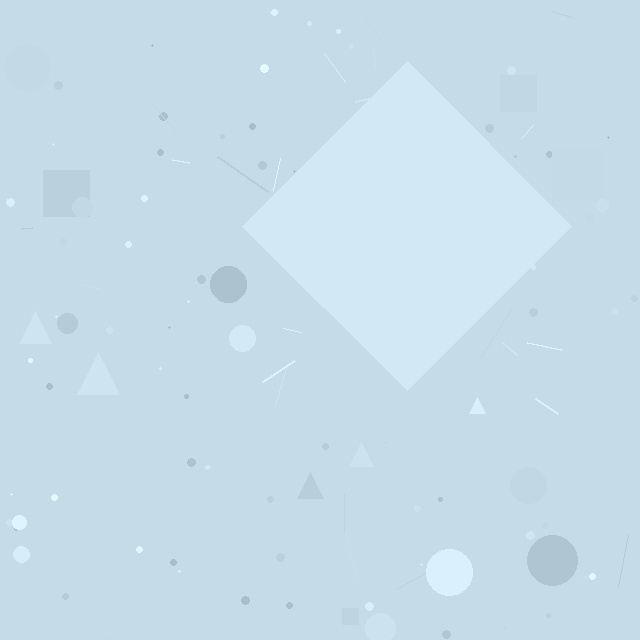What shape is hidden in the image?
A diamond is hidden in the image.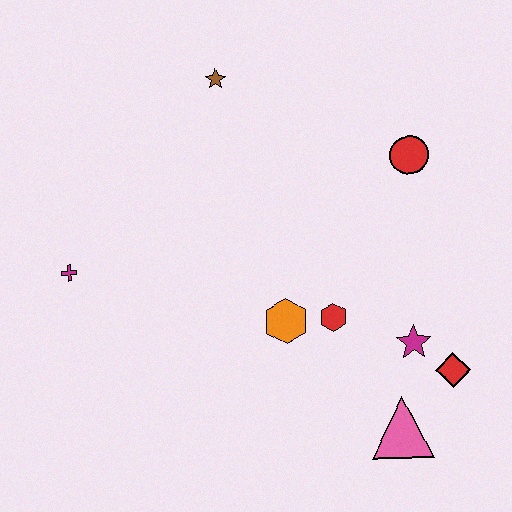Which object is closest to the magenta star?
The red diamond is closest to the magenta star.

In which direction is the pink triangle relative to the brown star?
The pink triangle is below the brown star.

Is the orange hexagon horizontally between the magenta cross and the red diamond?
Yes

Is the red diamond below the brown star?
Yes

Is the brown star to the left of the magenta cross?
No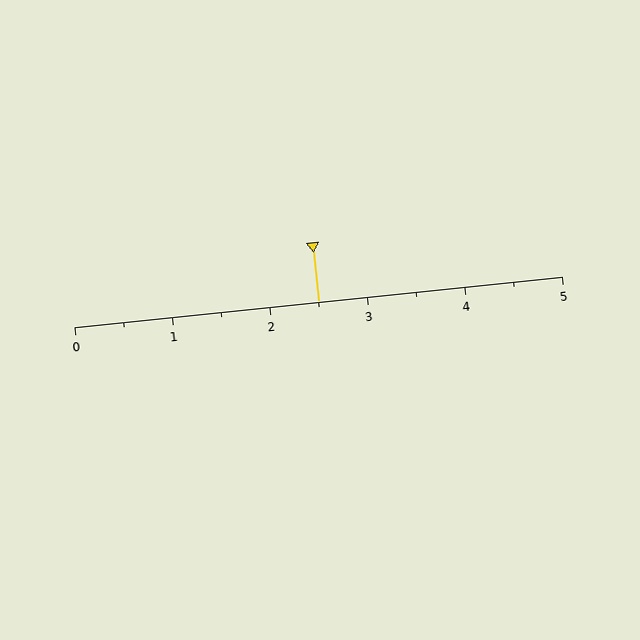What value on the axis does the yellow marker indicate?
The marker indicates approximately 2.5.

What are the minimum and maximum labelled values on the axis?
The axis runs from 0 to 5.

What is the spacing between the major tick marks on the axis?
The major ticks are spaced 1 apart.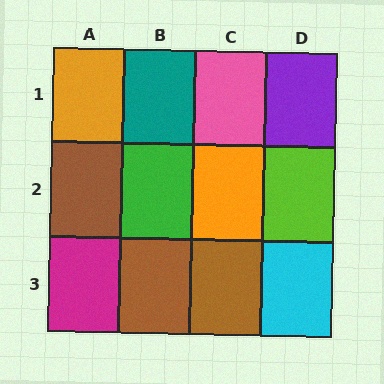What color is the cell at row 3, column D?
Cyan.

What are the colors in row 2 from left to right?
Brown, green, orange, lime.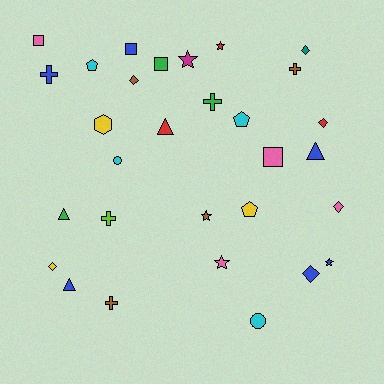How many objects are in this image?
There are 30 objects.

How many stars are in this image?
There are 5 stars.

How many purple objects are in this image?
There are no purple objects.